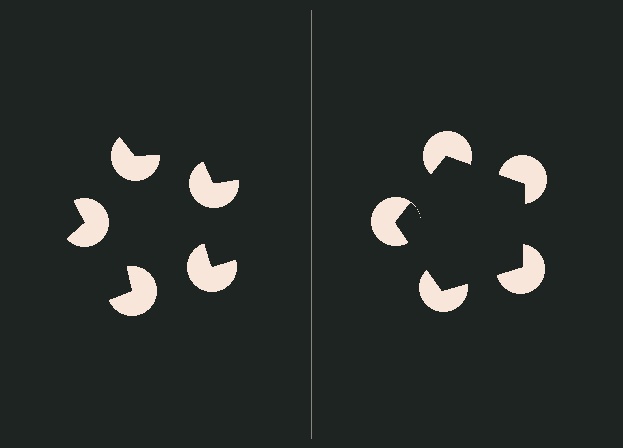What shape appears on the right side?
An illusory pentagon.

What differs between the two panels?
The pac-man discs are positioned identically on both sides; only the wedge orientations differ. On the right they align to a pentagon; on the left they are misaligned.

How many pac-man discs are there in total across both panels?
10 — 5 on each side.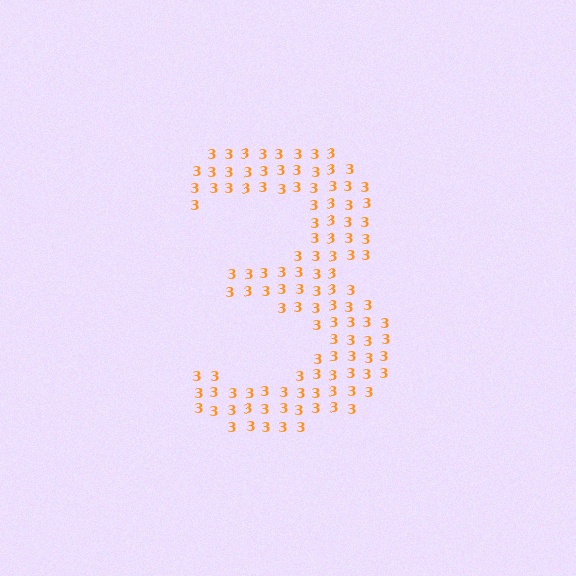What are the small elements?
The small elements are digit 3's.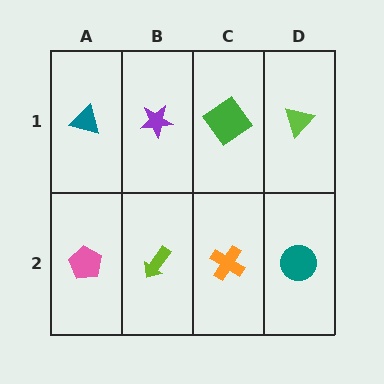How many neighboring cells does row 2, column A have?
2.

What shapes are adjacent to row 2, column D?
A lime triangle (row 1, column D), an orange cross (row 2, column C).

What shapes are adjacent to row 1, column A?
A pink pentagon (row 2, column A), a purple star (row 1, column B).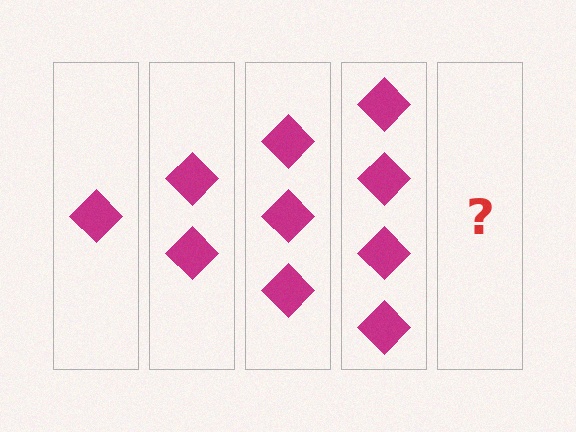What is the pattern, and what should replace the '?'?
The pattern is that each step adds one more diamond. The '?' should be 5 diamonds.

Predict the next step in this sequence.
The next step is 5 diamonds.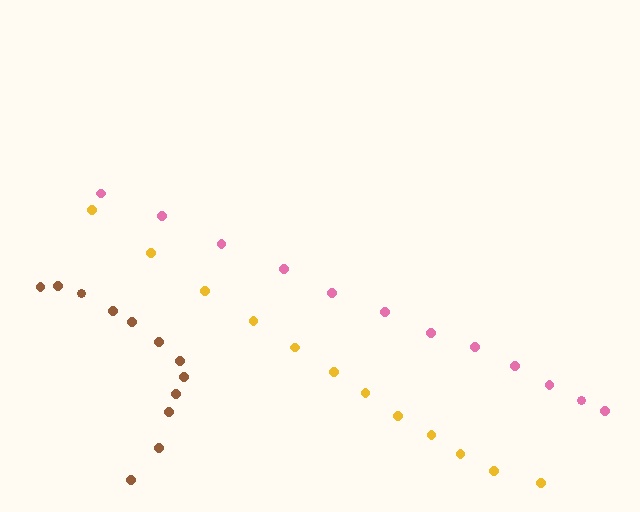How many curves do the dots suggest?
There are 3 distinct paths.